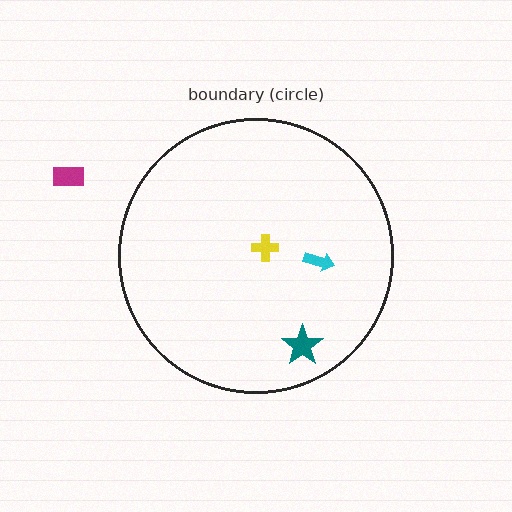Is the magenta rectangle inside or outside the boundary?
Outside.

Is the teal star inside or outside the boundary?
Inside.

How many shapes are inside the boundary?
3 inside, 1 outside.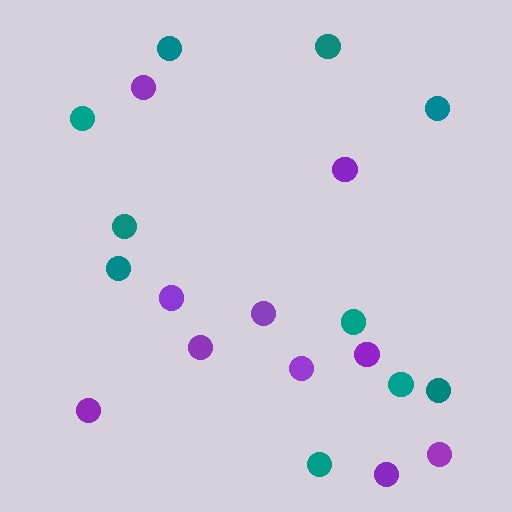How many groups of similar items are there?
There are 2 groups: one group of teal circles (10) and one group of purple circles (10).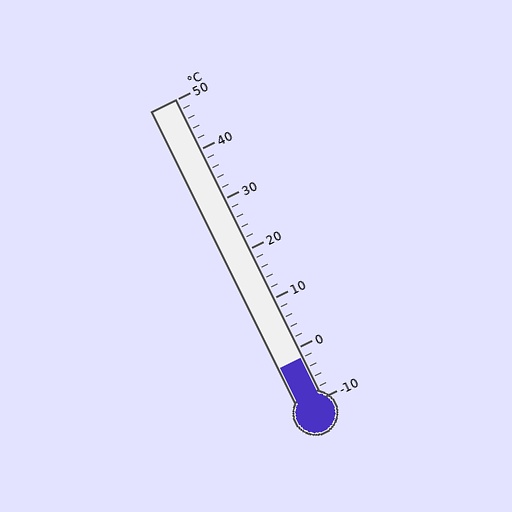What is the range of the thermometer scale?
The thermometer scale ranges from -10°C to 50°C.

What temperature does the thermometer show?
The thermometer shows approximately -2°C.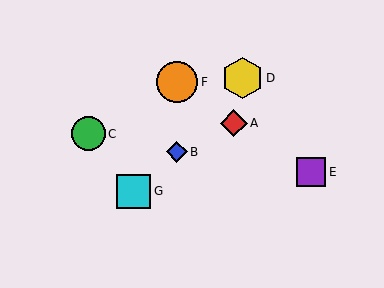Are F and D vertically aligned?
No, F is at x≈177 and D is at x≈243.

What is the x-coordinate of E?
Object E is at x≈311.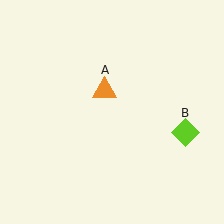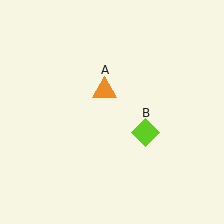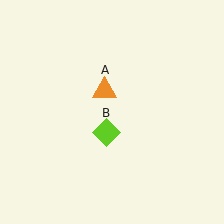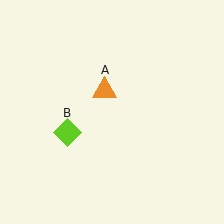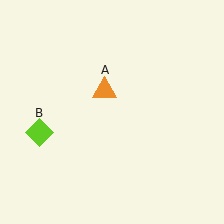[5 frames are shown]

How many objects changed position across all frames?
1 object changed position: lime diamond (object B).